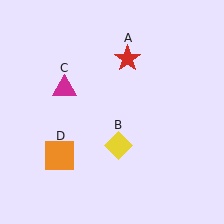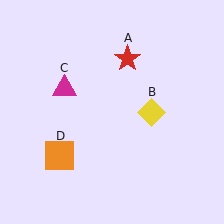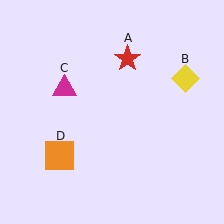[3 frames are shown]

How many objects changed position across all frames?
1 object changed position: yellow diamond (object B).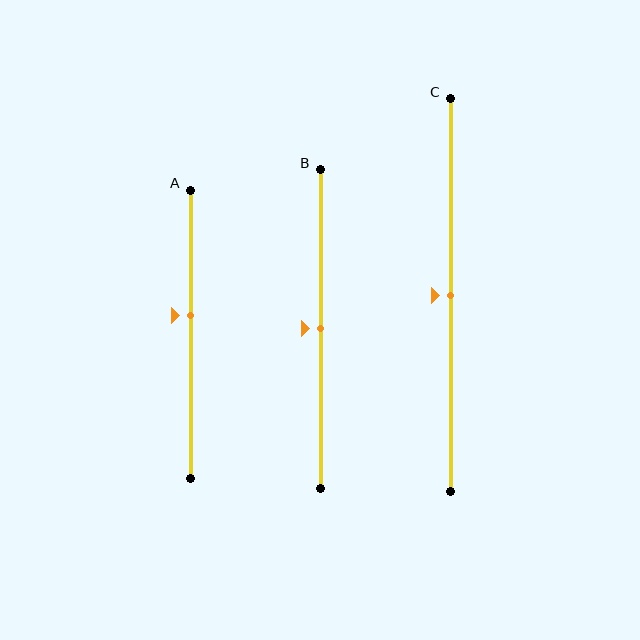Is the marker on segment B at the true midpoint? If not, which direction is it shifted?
Yes, the marker on segment B is at the true midpoint.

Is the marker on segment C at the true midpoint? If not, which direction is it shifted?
Yes, the marker on segment C is at the true midpoint.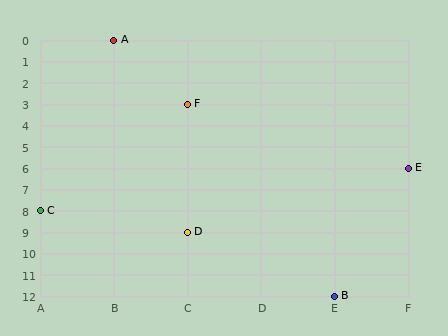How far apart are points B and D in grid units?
Points B and D are 2 columns and 3 rows apart (about 3.6 grid units diagonally).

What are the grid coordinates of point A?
Point A is at grid coordinates (B, 0).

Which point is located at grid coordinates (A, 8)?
Point C is at (A, 8).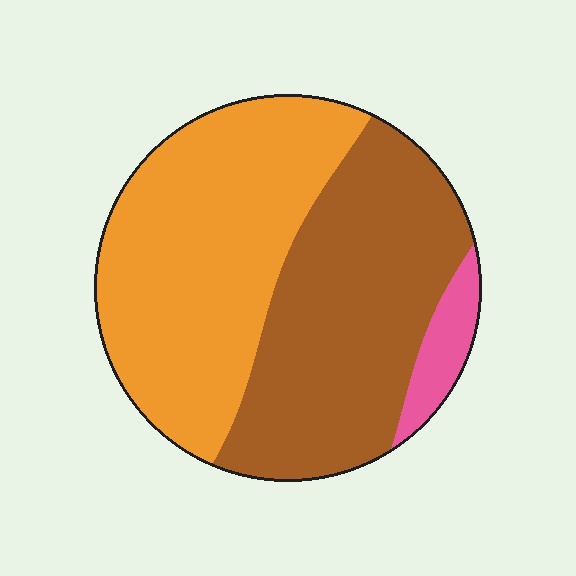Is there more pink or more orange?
Orange.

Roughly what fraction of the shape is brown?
Brown covers 45% of the shape.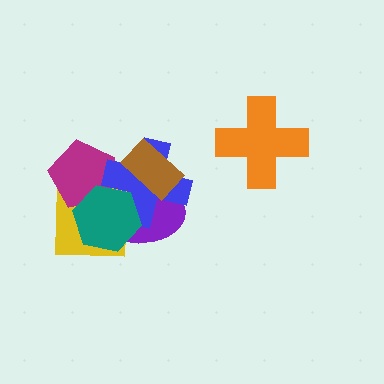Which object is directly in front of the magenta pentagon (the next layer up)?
The blue cross is directly in front of the magenta pentagon.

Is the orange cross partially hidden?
No, no other shape covers it.